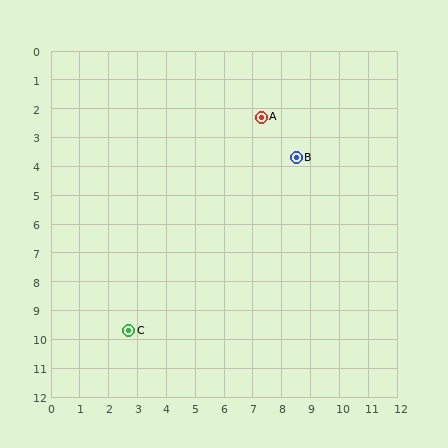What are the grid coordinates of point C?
Point C is at approximately (2.7, 9.7).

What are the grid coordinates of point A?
Point A is at approximately (7.3, 2.3).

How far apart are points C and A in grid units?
Points C and A are about 8.7 grid units apart.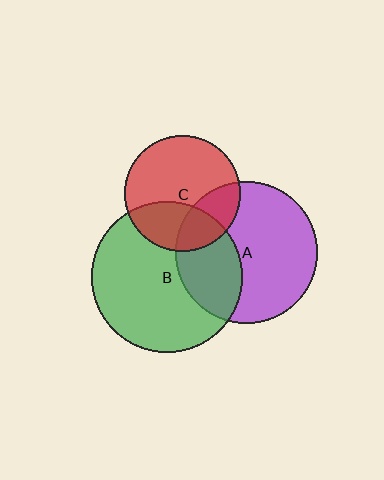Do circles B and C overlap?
Yes.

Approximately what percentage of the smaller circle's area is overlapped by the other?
Approximately 35%.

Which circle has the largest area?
Circle B (green).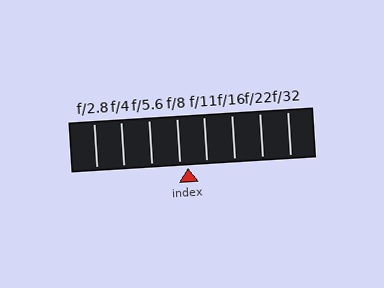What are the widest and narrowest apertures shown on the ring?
The widest aperture shown is f/2.8 and the narrowest is f/32.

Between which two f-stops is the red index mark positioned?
The index mark is between f/8 and f/11.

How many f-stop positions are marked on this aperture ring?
There are 8 f-stop positions marked.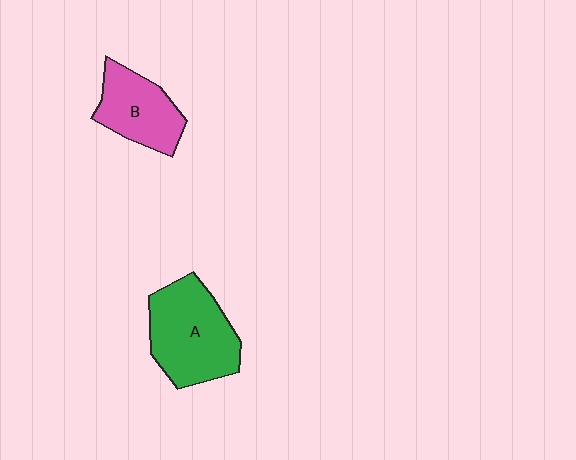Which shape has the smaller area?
Shape B (pink).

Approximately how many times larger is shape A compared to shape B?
Approximately 1.5 times.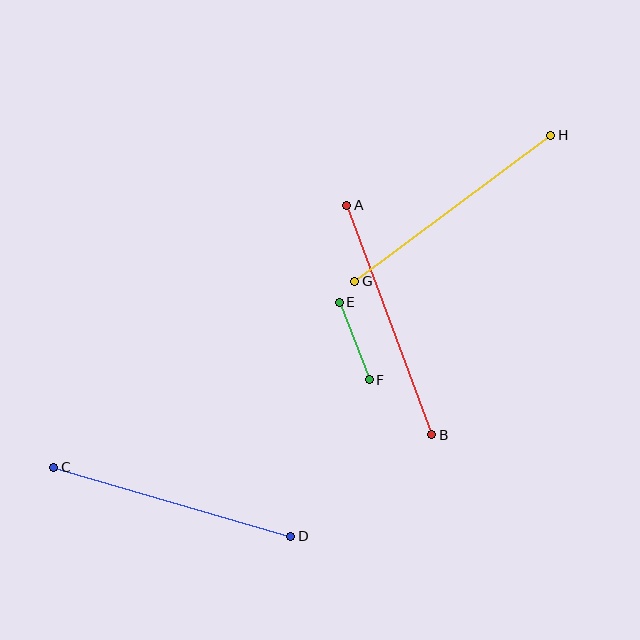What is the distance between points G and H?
The distance is approximately 244 pixels.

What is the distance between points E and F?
The distance is approximately 83 pixels.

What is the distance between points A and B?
The distance is approximately 245 pixels.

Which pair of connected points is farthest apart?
Points C and D are farthest apart.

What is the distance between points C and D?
The distance is approximately 247 pixels.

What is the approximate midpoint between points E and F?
The midpoint is at approximately (354, 341) pixels.